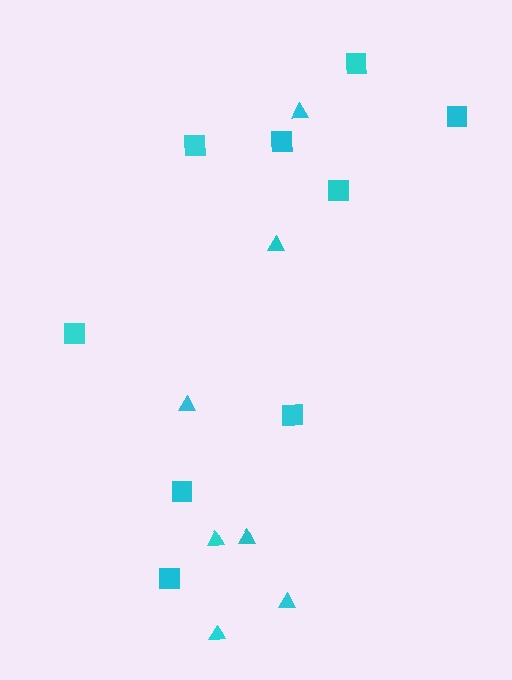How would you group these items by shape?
There are 2 groups: one group of squares (9) and one group of triangles (7).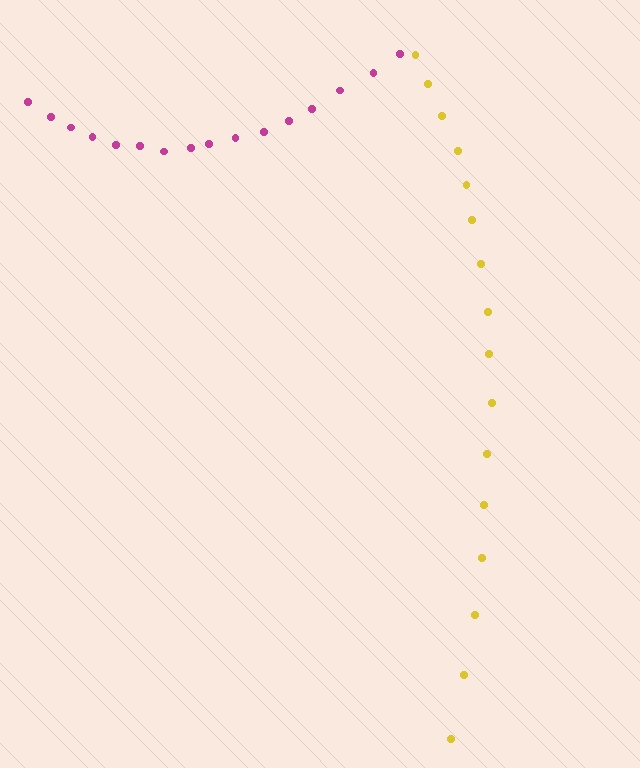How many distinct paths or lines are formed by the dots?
There are 2 distinct paths.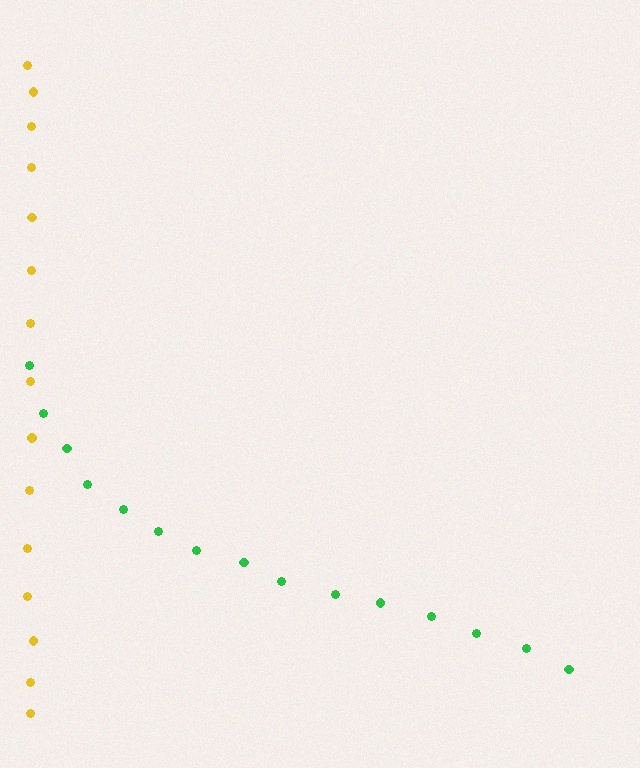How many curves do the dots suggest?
There are 2 distinct paths.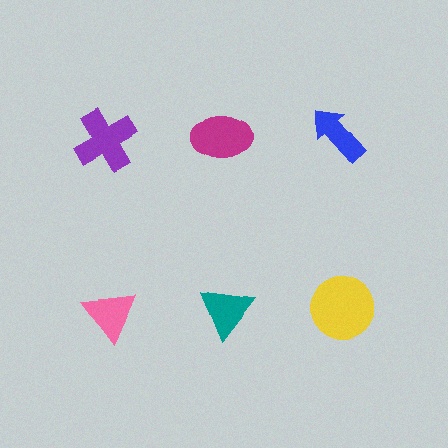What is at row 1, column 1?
A purple cross.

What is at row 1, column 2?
A magenta ellipse.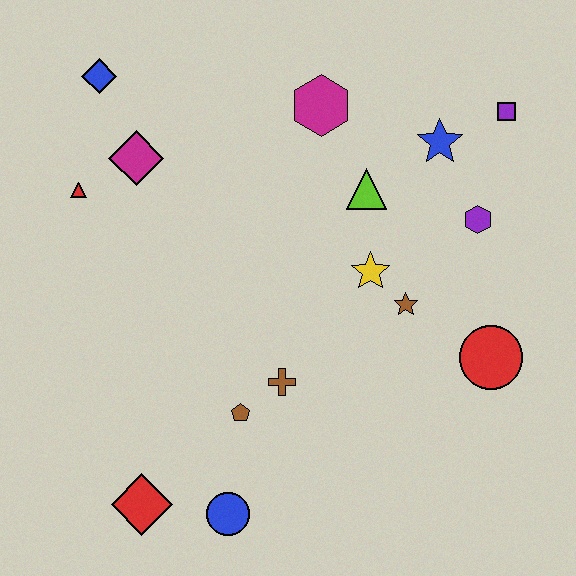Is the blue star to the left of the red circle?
Yes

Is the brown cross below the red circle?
Yes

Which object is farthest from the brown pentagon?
The purple square is farthest from the brown pentagon.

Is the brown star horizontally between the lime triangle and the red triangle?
No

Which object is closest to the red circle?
The brown star is closest to the red circle.